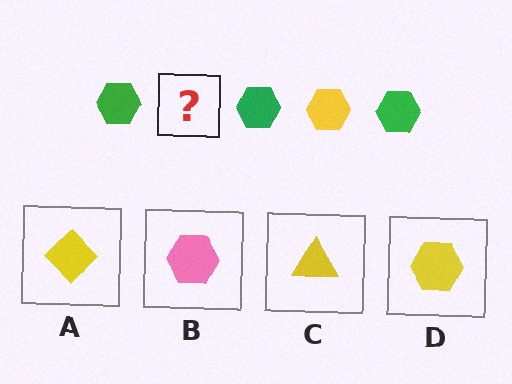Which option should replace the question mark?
Option D.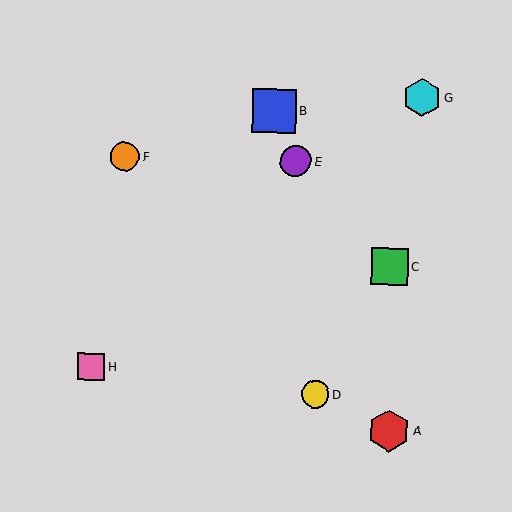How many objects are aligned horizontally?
2 objects (E, F) are aligned horizontally.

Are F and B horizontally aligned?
No, F is at y≈156 and B is at y≈111.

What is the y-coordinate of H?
Object H is at y≈367.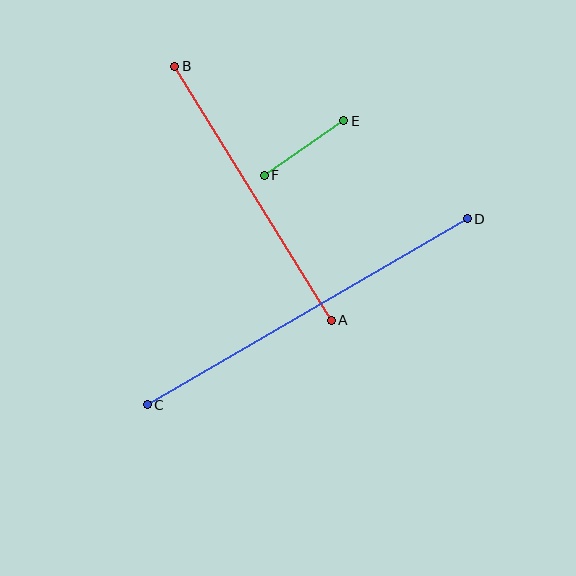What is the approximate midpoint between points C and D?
The midpoint is at approximately (307, 312) pixels.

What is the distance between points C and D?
The distance is approximately 370 pixels.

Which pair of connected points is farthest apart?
Points C and D are farthest apart.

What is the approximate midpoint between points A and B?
The midpoint is at approximately (253, 193) pixels.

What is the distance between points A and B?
The distance is approximately 298 pixels.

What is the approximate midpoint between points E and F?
The midpoint is at approximately (304, 148) pixels.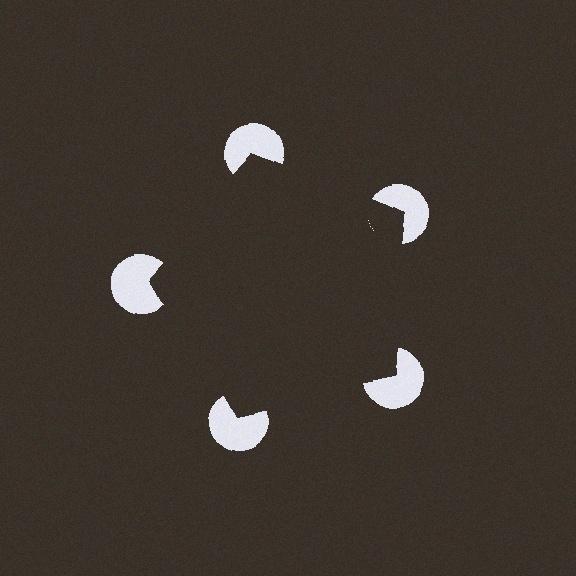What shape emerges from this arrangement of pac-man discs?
An illusory pentagon — its edges are inferred from the aligned wedge cuts in the pac-man discs, not physically drawn.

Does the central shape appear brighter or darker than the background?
It typically appears slightly darker than the background, even though no actual brightness change is drawn.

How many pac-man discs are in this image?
There are 5 — one at each vertex of the illusory pentagon.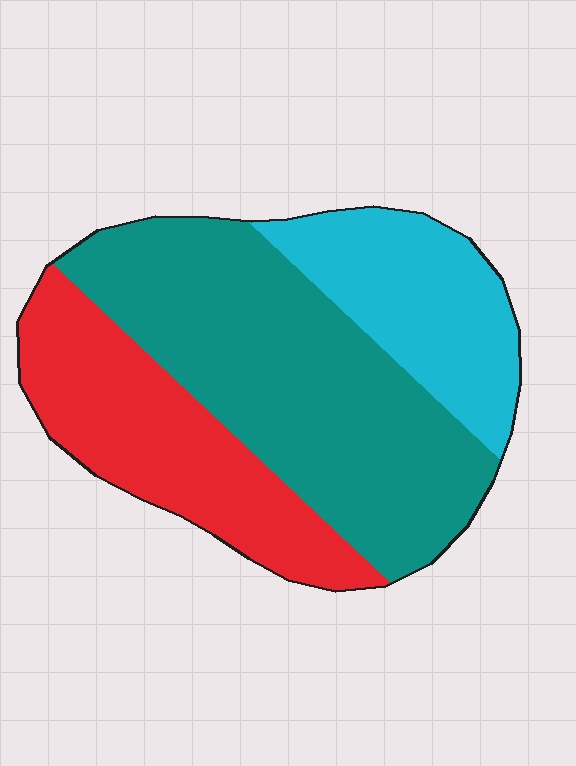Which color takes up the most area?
Teal, at roughly 50%.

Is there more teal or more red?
Teal.